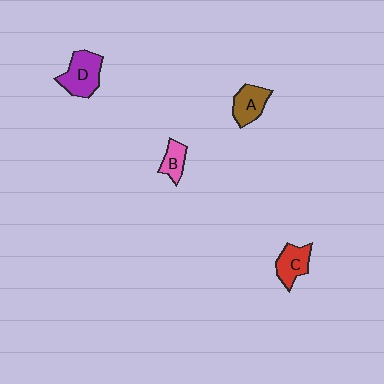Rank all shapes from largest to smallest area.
From largest to smallest: D (purple), A (brown), C (red), B (pink).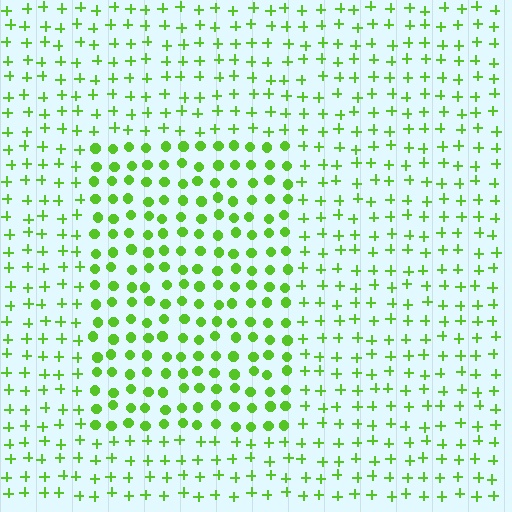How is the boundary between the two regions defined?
The boundary is defined by a change in element shape: circles inside vs. plus signs outside. All elements share the same color and spacing.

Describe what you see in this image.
The image is filled with small lime elements arranged in a uniform grid. A rectangle-shaped region contains circles, while the surrounding area contains plus signs. The boundary is defined purely by the change in element shape.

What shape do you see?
I see a rectangle.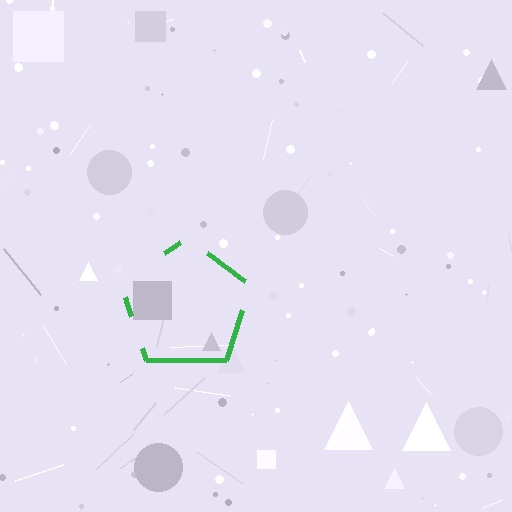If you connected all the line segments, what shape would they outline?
They would outline a pentagon.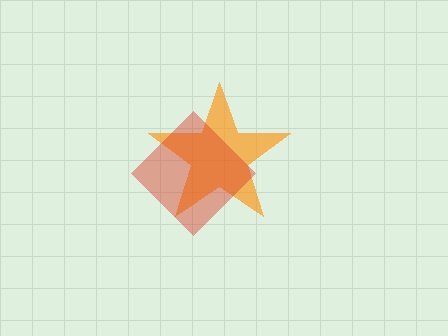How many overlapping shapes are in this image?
There are 2 overlapping shapes in the image.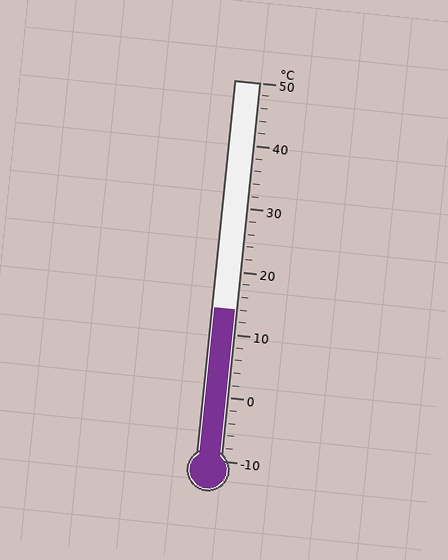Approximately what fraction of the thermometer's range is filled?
The thermometer is filled to approximately 40% of its range.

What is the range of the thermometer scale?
The thermometer scale ranges from -10°C to 50°C.